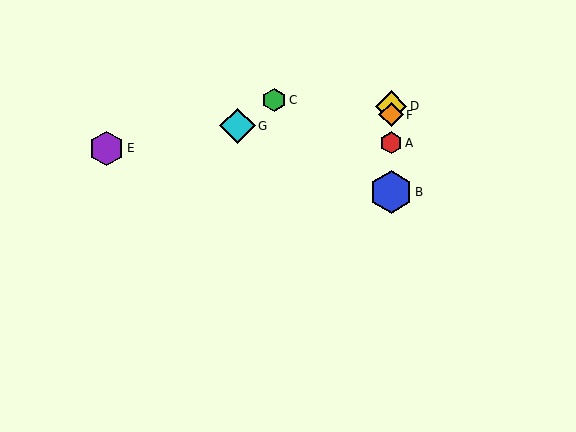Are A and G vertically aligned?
No, A is at x≈391 and G is at x≈237.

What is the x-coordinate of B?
Object B is at x≈391.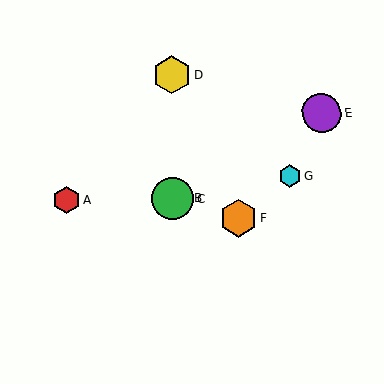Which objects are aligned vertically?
Objects B, C, D are aligned vertically.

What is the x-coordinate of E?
Object E is at x≈322.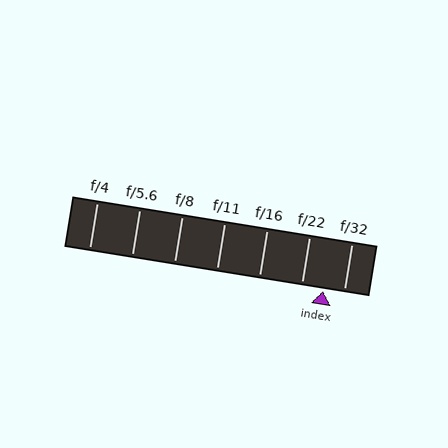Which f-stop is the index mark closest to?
The index mark is closest to f/32.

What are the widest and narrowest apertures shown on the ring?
The widest aperture shown is f/4 and the narrowest is f/32.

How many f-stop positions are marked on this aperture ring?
There are 7 f-stop positions marked.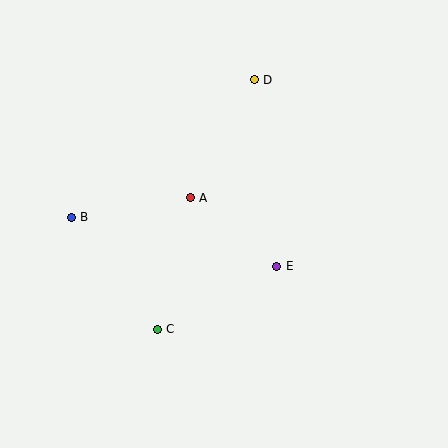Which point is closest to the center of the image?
Point A at (190, 198) is closest to the center.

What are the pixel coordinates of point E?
Point E is at (276, 267).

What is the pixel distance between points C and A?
The distance between C and A is 135 pixels.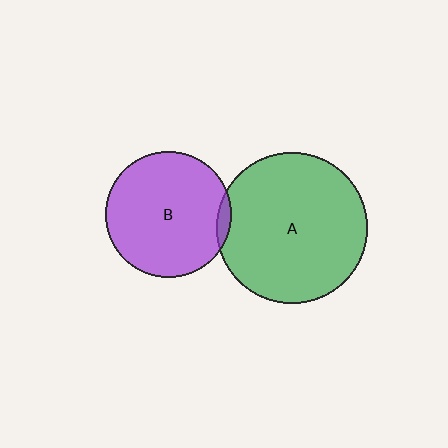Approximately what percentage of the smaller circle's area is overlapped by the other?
Approximately 5%.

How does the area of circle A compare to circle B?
Approximately 1.4 times.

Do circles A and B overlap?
Yes.